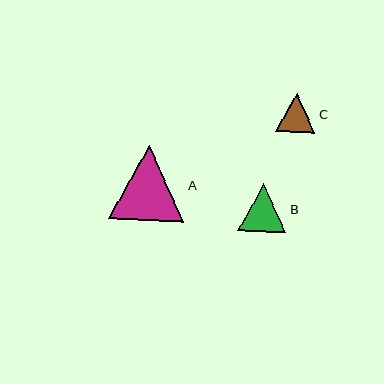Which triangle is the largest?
Triangle A is the largest with a size of approximately 75 pixels.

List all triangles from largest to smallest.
From largest to smallest: A, B, C.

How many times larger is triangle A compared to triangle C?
Triangle A is approximately 1.9 times the size of triangle C.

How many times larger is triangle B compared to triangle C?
Triangle B is approximately 1.2 times the size of triangle C.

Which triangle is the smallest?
Triangle C is the smallest with a size of approximately 39 pixels.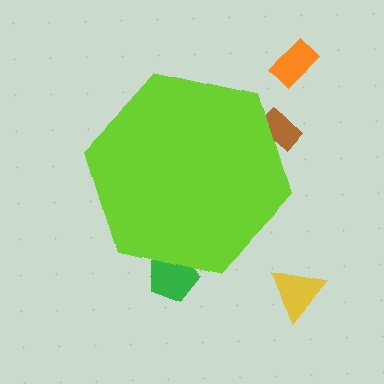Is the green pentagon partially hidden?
Yes, the green pentagon is partially hidden behind the lime hexagon.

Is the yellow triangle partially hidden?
No, the yellow triangle is fully visible.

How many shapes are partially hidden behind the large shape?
2 shapes are partially hidden.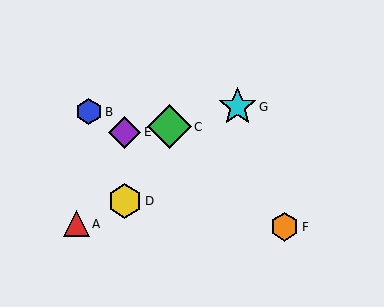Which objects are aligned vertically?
Objects D, E are aligned vertically.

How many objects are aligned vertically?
2 objects (D, E) are aligned vertically.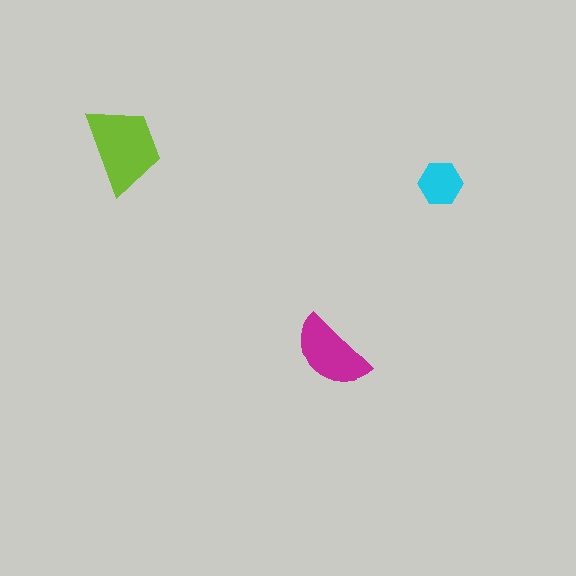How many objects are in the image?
There are 3 objects in the image.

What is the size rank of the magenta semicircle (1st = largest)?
2nd.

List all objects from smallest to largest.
The cyan hexagon, the magenta semicircle, the lime trapezoid.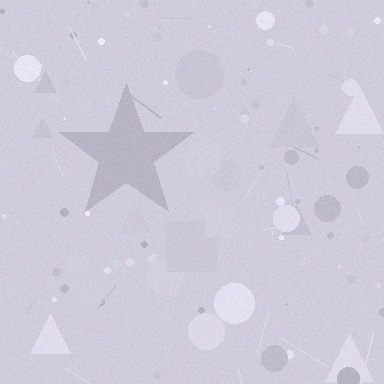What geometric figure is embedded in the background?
A star is embedded in the background.